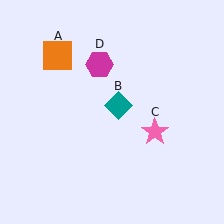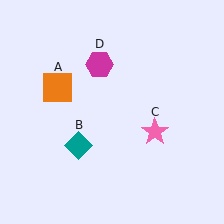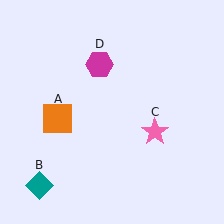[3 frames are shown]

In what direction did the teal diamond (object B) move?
The teal diamond (object B) moved down and to the left.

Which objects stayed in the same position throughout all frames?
Pink star (object C) and magenta hexagon (object D) remained stationary.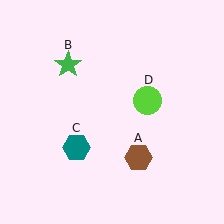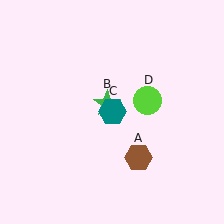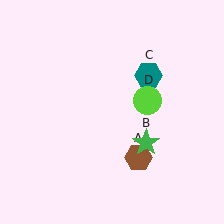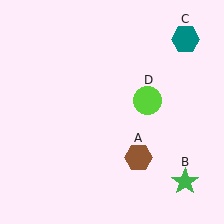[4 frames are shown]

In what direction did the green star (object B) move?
The green star (object B) moved down and to the right.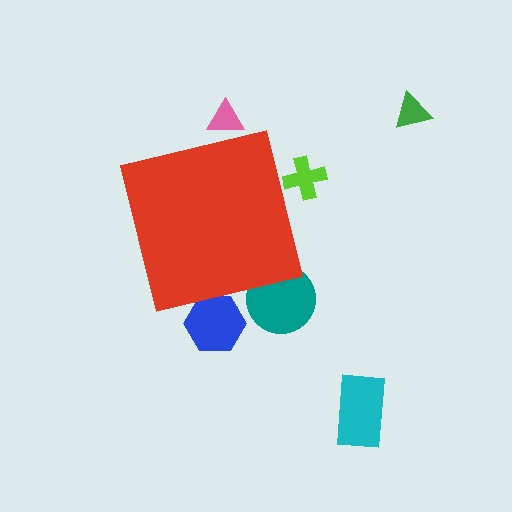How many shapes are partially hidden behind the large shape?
4 shapes are partially hidden.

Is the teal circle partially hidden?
Yes, the teal circle is partially hidden behind the red square.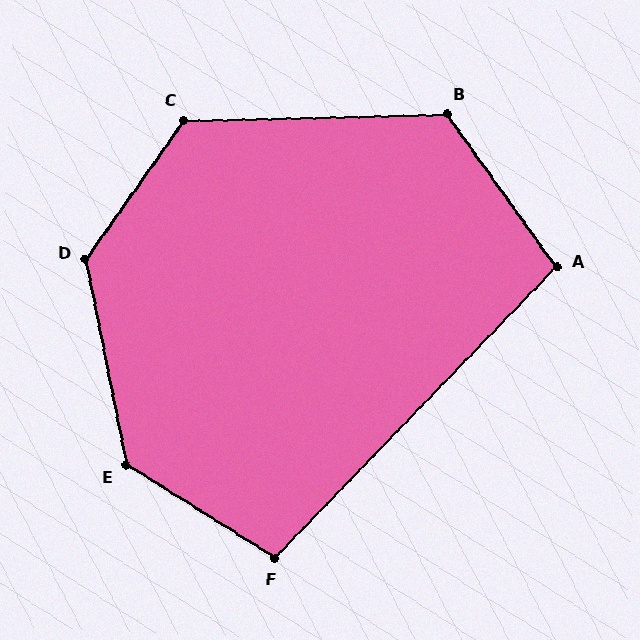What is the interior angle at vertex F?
Approximately 102 degrees (obtuse).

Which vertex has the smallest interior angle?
A, at approximately 101 degrees.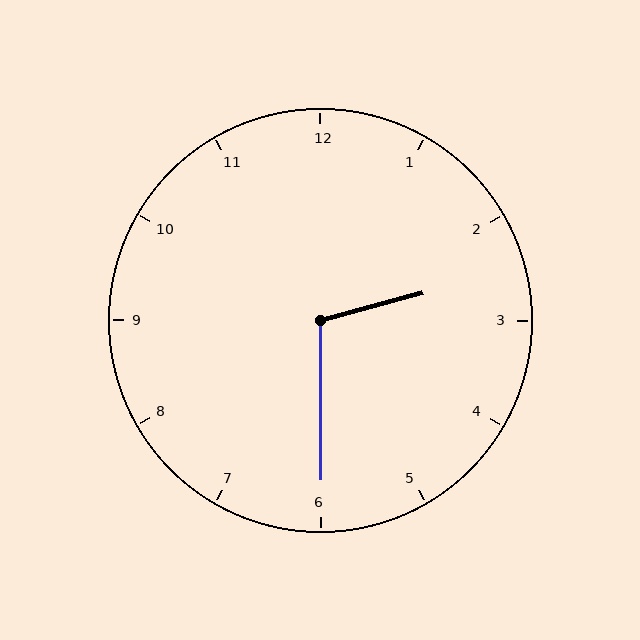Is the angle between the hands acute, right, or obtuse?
It is obtuse.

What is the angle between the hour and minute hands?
Approximately 105 degrees.